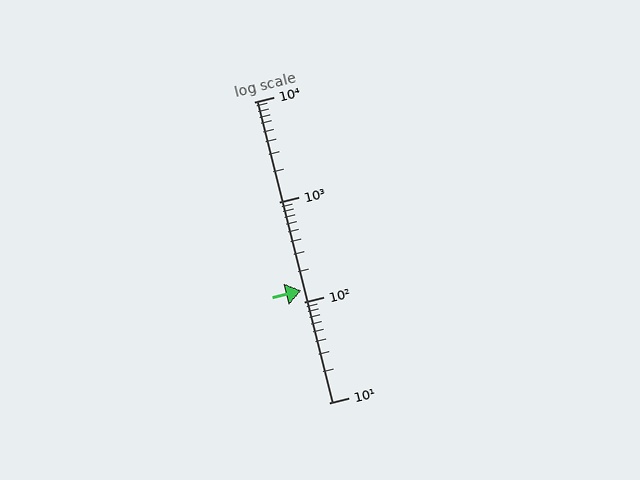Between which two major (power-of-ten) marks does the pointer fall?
The pointer is between 100 and 1000.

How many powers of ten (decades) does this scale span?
The scale spans 3 decades, from 10 to 10000.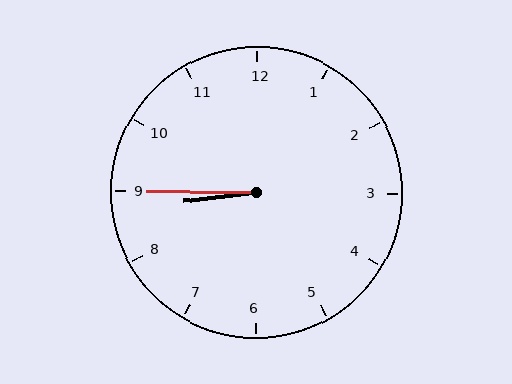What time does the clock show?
8:45.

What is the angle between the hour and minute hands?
Approximately 8 degrees.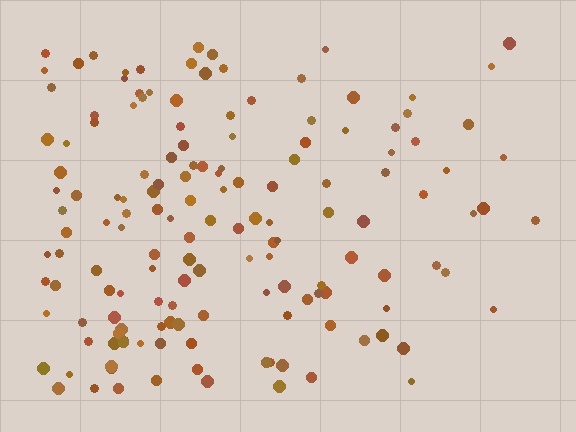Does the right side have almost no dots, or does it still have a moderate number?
Still a moderate number, just noticeably fewer than the left.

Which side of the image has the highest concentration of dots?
The left.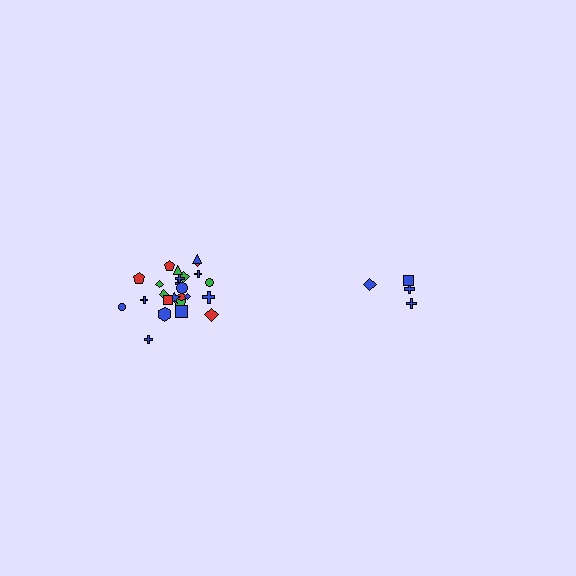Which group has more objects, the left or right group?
The left group.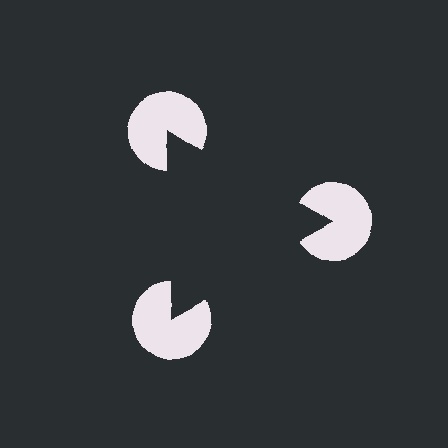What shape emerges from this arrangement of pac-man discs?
An illusory triangle — its edges are inferred from the aligned wedge cuts in the pac-man discs, not physically drawn.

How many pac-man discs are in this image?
There are 3 — one at each vertex of the illusory triangle.